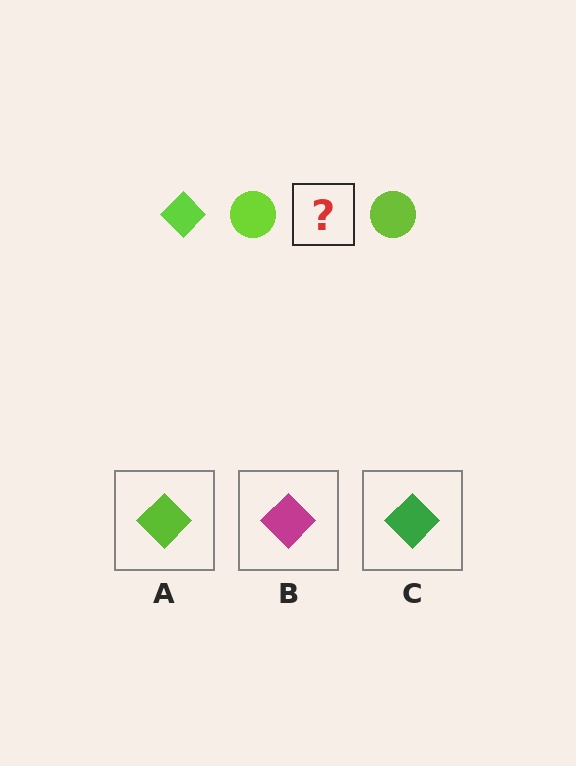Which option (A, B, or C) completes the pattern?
A.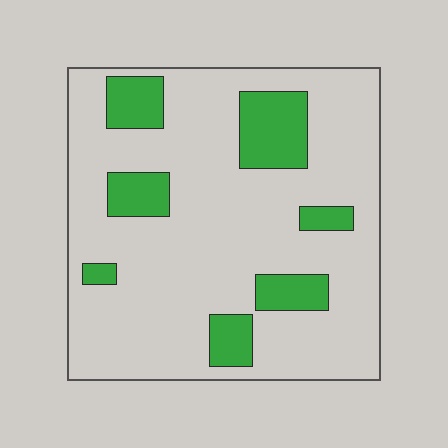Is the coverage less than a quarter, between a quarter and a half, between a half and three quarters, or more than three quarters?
Less than a quarter.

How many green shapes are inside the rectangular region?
7.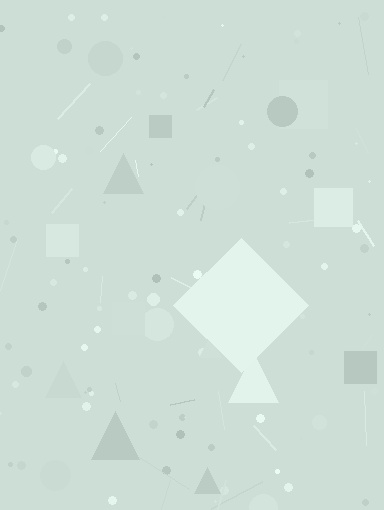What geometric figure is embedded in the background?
A diamond is embedded in the background.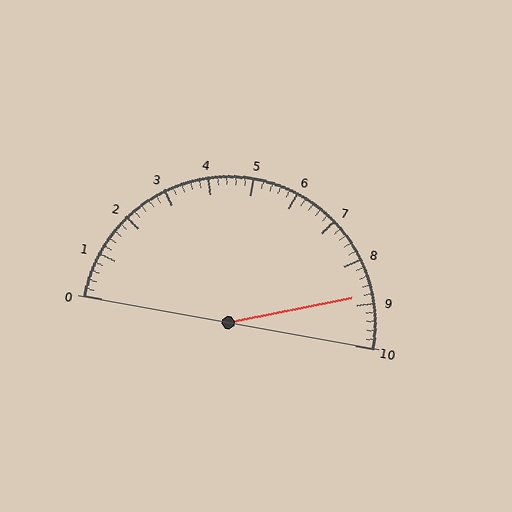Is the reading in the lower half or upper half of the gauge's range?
The reading is in the upper half of the range (0 to 10).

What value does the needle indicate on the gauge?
The needle indicates approximately 8.8.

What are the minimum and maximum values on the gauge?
The gauge ranges from 0 to 10.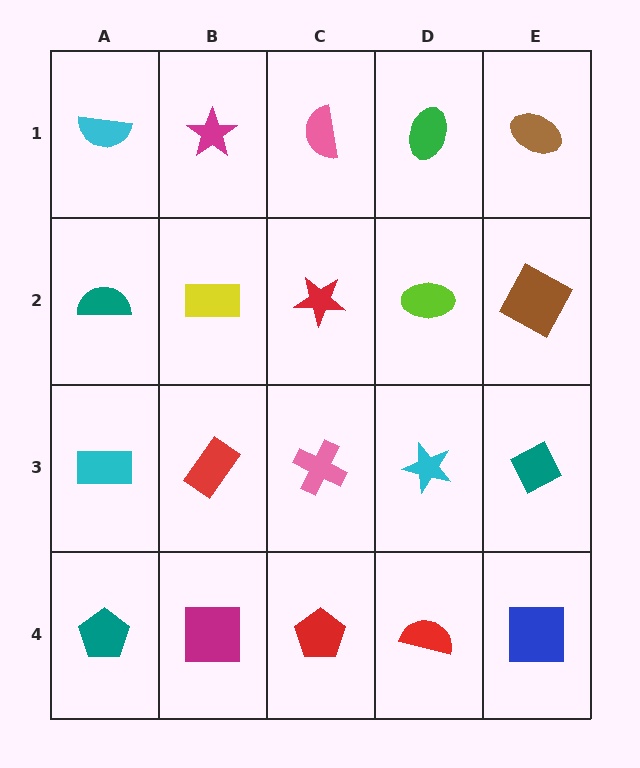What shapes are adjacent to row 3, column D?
A lime ellipse (row 2, column D), a red semicircle (row 4, column D), a pink cross (row 3, column C), a teal diamond (row 3, column E).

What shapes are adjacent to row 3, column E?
A brown square (row 2, column E), a blue square (row 4, column E), a cyan star (row 3, column D).